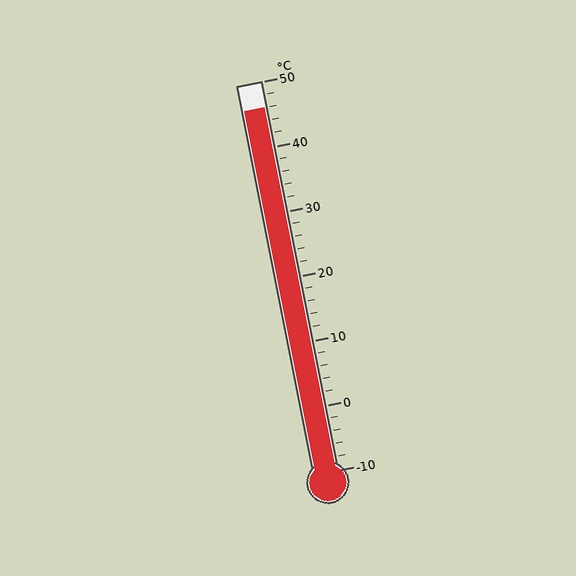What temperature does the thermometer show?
The thermometer shows approximately 46°C.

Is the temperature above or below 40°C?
The temperature is above 40°C.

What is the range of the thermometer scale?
The thermometer scale ranges from -10°C to 50°C.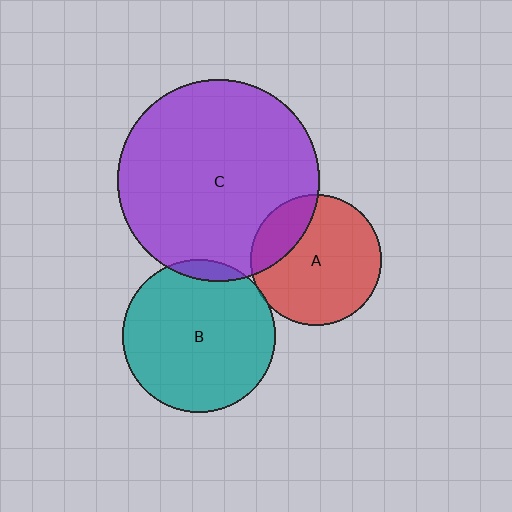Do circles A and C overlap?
Yes.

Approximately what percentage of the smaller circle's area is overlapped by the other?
Approximately 20%.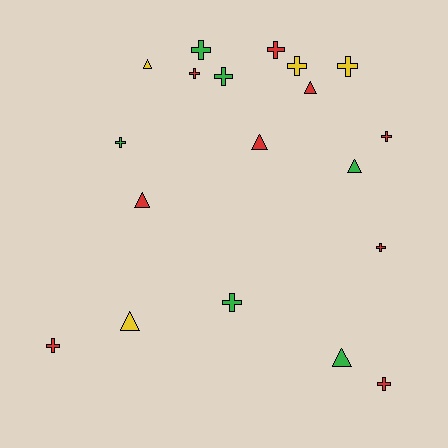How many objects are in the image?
There are 19 objects.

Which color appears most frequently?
Red, with 9 objects.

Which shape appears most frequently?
Cross, with 12 objects.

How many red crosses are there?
There are 6 red crosses.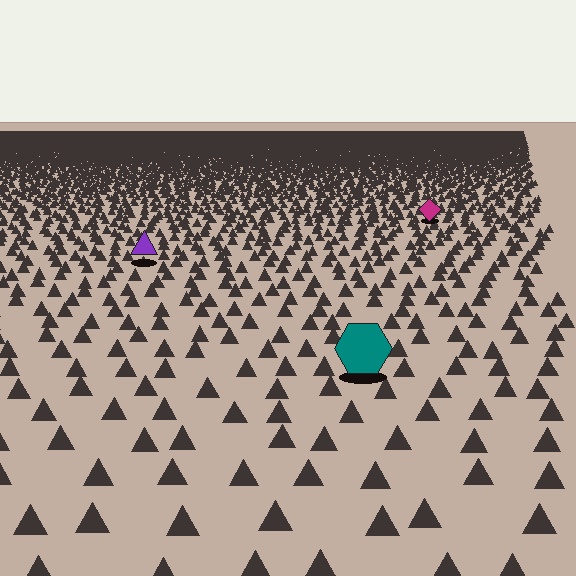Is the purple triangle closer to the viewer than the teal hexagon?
No. The teal hexagon is closer — you can tell from the texture gradient: the ground texture is coarser near it.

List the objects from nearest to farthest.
From nearest to farthest: the teal hexagon, the purple triangle, the magenta diamond.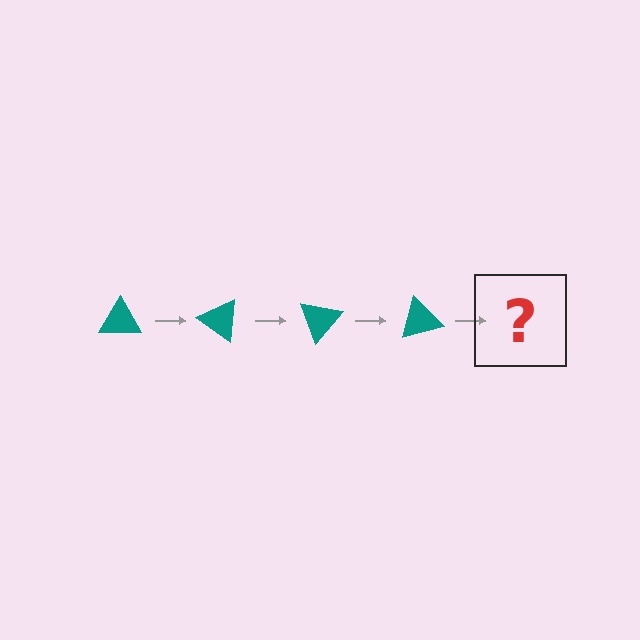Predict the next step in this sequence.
The next step is a teal triangle rotated 140 degrees.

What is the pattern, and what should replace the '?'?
The pattern is that the triangle rotates 35 degrees each step. The '?' should be a teal triangle rotated 140 degrees.